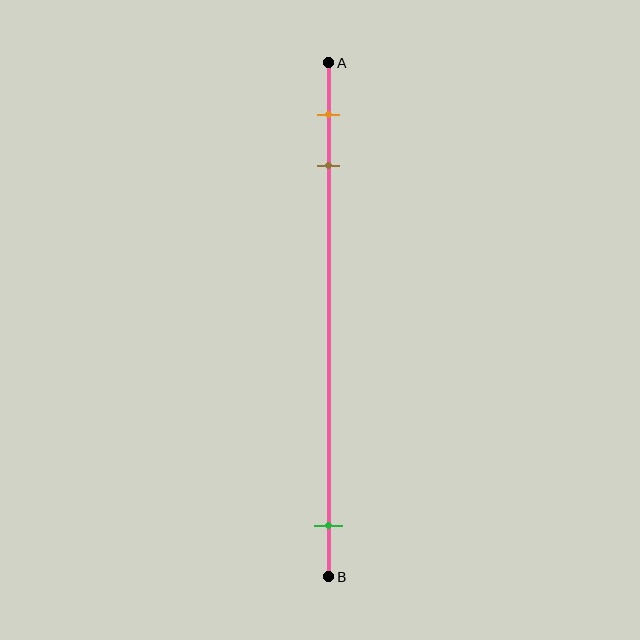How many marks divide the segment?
There are 3 marks dividing the segment.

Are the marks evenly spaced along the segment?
No, the marks are not evenly spaced.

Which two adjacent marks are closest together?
The orange and brown marks are the closest adjacent pair.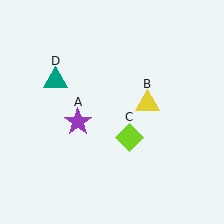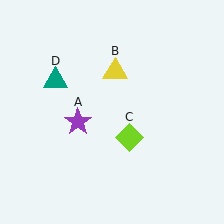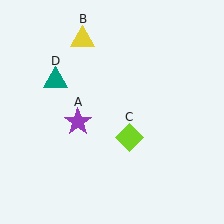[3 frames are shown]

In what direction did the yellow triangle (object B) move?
The yellow triangle (object B) moved up and to the left.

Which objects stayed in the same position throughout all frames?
Purple star (object A) and lime diamond (object C) and teal triangle (object D) remained stationary.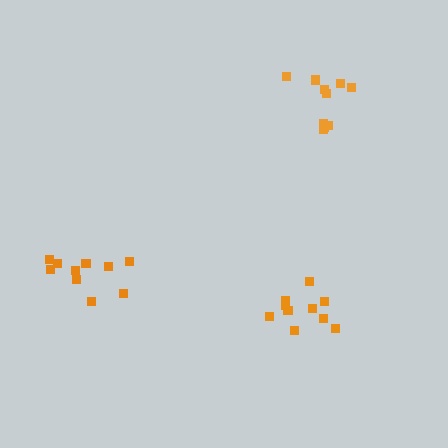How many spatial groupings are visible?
There are 3 spatial groupings.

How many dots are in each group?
Group 1: 10 dots, Group 2: 10 dots, Group 3: 10 dots (30 total).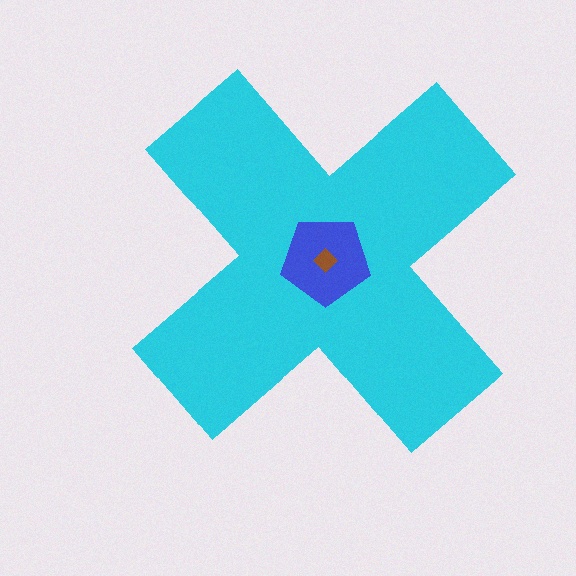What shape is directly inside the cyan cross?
The blue pentagon.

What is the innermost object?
The brown diamond.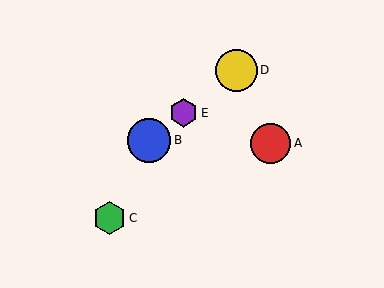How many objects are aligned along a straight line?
3 objects (B, D, E) are aligned along a straight line.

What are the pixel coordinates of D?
Object D is at (236, 70).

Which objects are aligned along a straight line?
Objects B, D, E are aligned along a straight line.